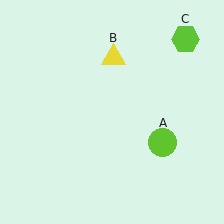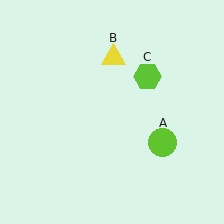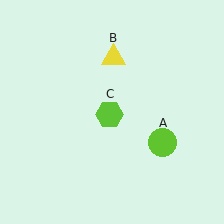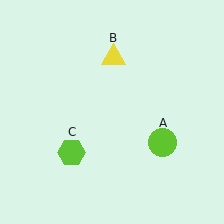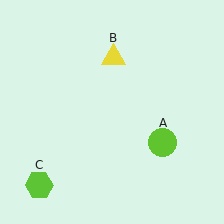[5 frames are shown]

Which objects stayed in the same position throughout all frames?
Lime circle (object A) and yellow triangle (object B) remained stationary.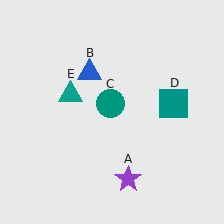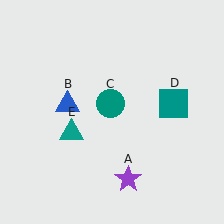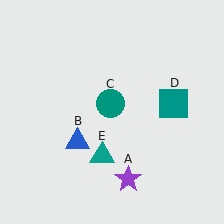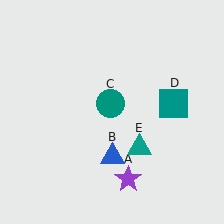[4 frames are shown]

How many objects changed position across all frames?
2 objects changed position: blue triangle (object B), teal triangle (object E).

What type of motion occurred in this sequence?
The blue triangle (object B), teal triangle (object E) rotated counterclockwise around the center of the scene.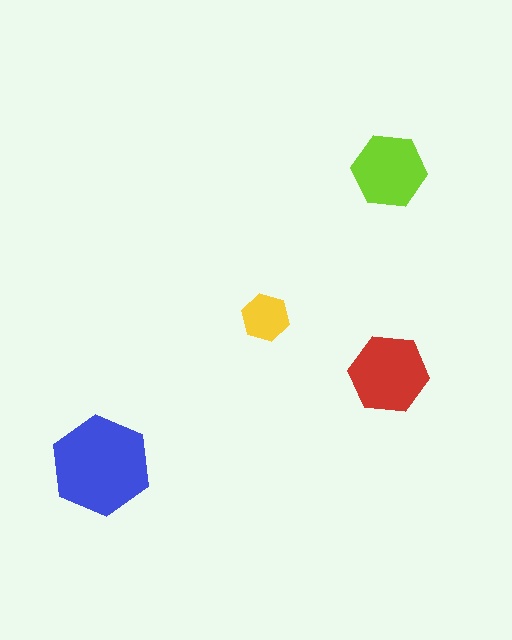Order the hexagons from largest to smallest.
the blue one, the red one, the lime one, the yellow one.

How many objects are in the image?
There are 4 objects in the image.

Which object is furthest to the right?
The lime hexagon is rightmost.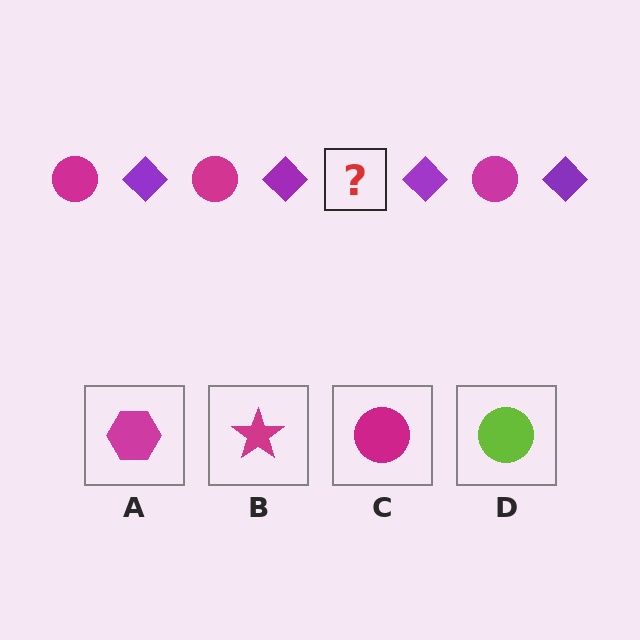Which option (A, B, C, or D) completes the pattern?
C.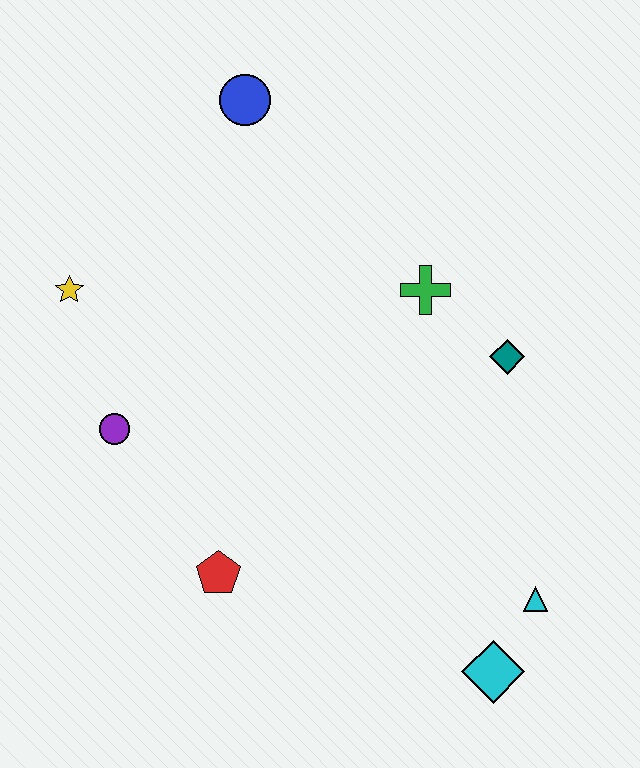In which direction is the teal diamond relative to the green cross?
The teal diamond is to the right of the green cross.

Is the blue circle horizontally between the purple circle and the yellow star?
No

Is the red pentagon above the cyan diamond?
Yes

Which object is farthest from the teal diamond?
The yellow star is farthest from the teal diamond.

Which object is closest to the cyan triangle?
The cyan diamond is closest to the cyan triangle.